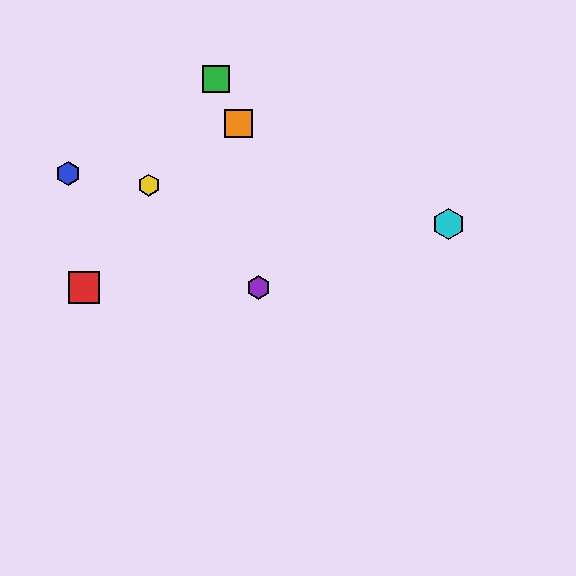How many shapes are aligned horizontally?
2 shapes (the red square, the purple hexagon) are aligned horizontally.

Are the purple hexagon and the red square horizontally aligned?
Yes, both are at y≈288.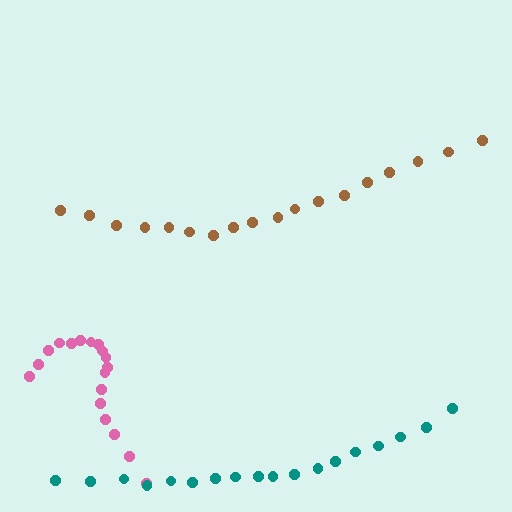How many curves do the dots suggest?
There are 3 distinct paths.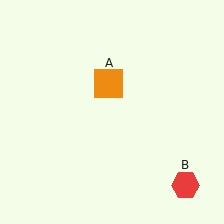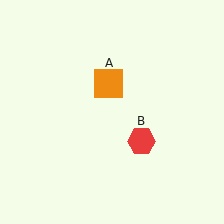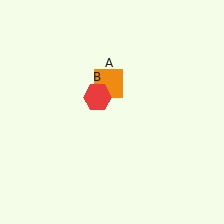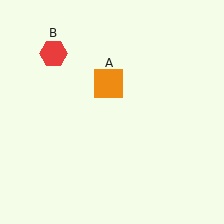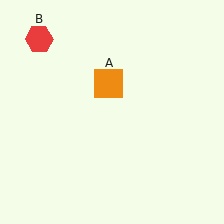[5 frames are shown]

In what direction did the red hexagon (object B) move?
The red hexagon (object B) moved up and to the left.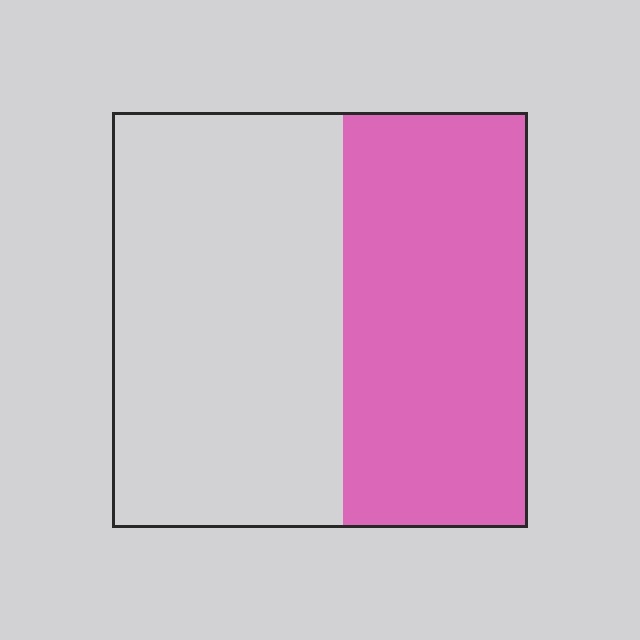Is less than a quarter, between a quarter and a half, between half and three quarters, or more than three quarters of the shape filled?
Between a quarter and a half.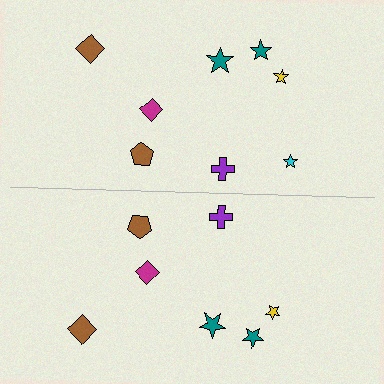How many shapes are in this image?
There are 15 shapes in this image.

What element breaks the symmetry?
A cyan star is missing from the bottom side.